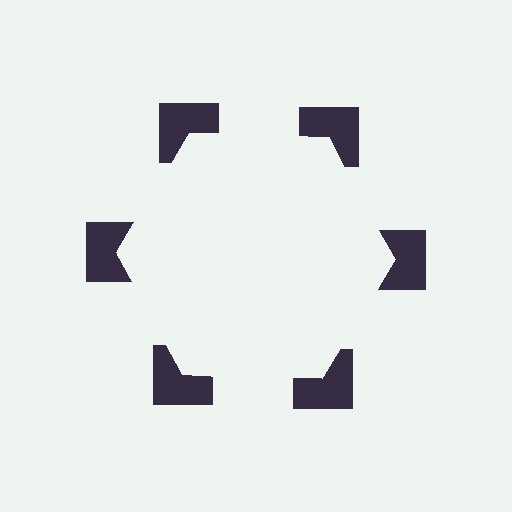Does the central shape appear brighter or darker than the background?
It typically appears slightly brighter than the background, even though no actual brightness change is drawn.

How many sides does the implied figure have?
6 sides.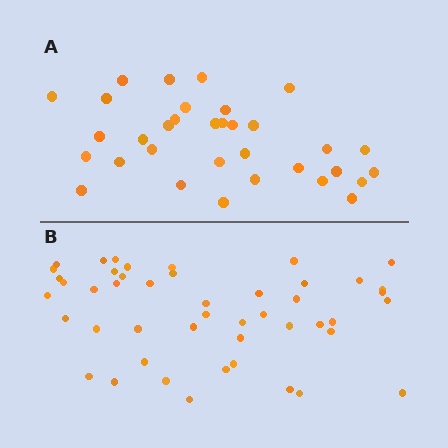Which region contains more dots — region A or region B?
Region B (the bottom region) has more dots.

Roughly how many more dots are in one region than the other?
Region B has approximately 15 more dots than region A.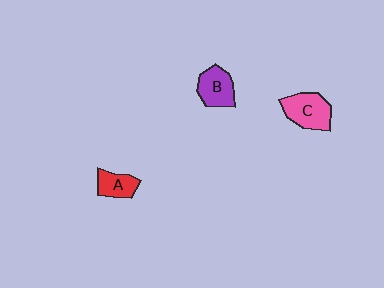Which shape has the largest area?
Shape C (pink).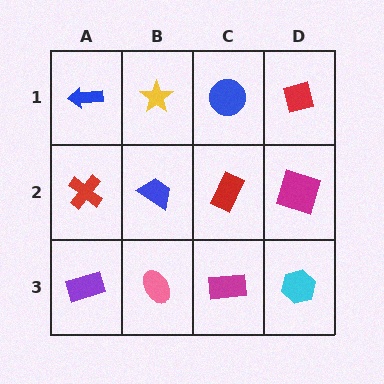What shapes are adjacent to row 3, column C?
A red rectangle (row 2, column C), a pink ellipse (row 3, column B), a cyan hexagon (row 3, column D).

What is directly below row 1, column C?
A red rectangle.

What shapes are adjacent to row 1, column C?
A red rectangle (row 2, column C), a yellow star (row 1, column B), a red square (row 1, column D).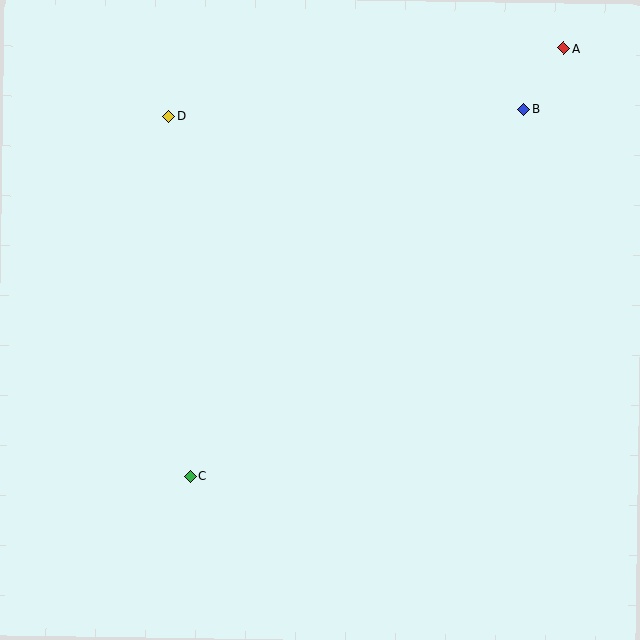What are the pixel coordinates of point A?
Point A is at (564, 48).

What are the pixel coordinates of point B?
Point B is at (524, 109).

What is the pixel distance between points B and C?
The distance between B and C is 496 pixels.